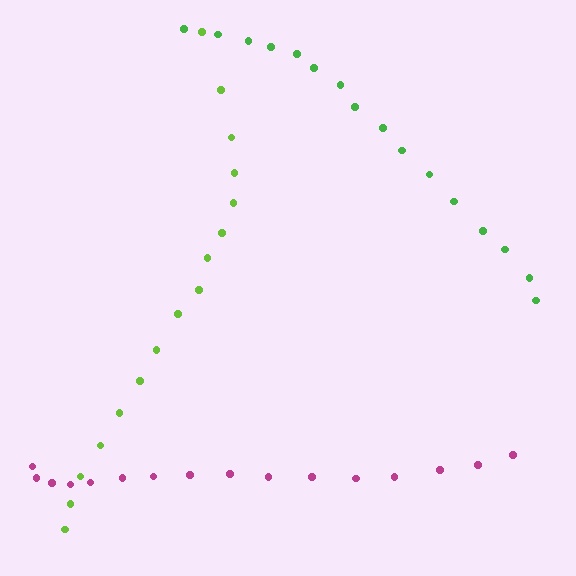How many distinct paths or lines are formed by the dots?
There are 3 distinct paths.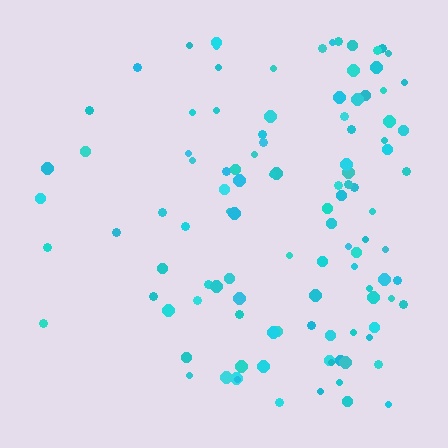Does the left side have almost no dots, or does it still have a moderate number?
Still a moderate number, just noticeably fewer than the right.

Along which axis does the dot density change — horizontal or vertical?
Horizontal.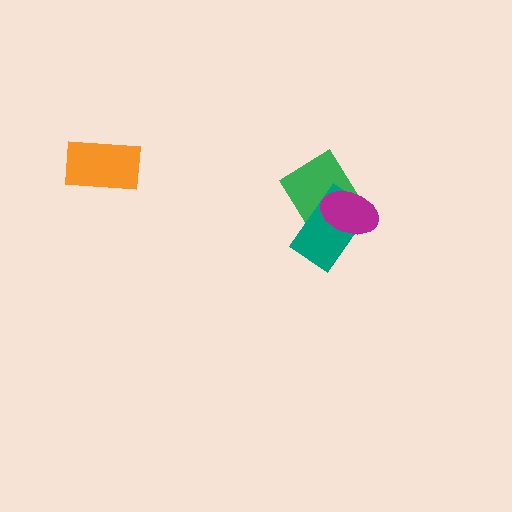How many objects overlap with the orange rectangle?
0 objects overlap with the orange rectangle.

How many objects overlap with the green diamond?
2 objects overlap with the green diamond.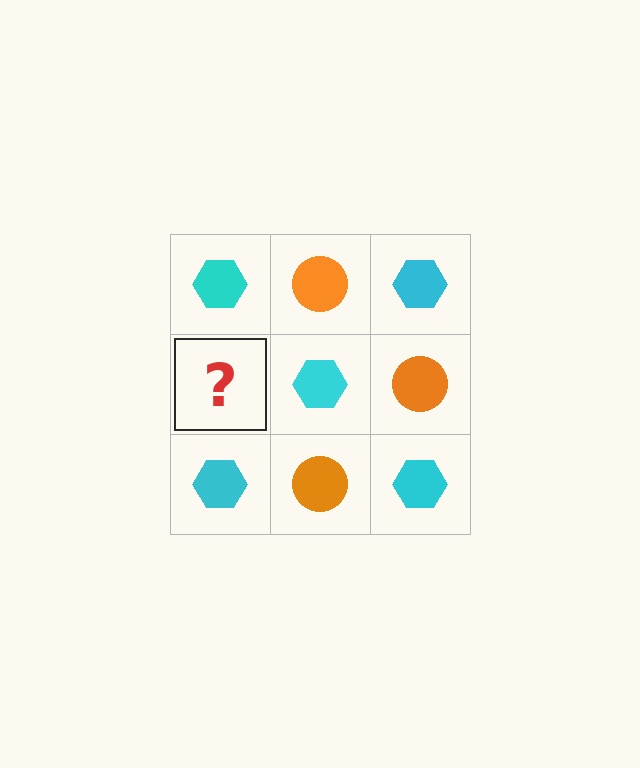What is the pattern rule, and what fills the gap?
The rule is that it alternates cyan hexagon and orange circle in a checkerboard pattern. The gap should be filled with an orange circle.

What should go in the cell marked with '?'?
The missing cell should contain an orange circle.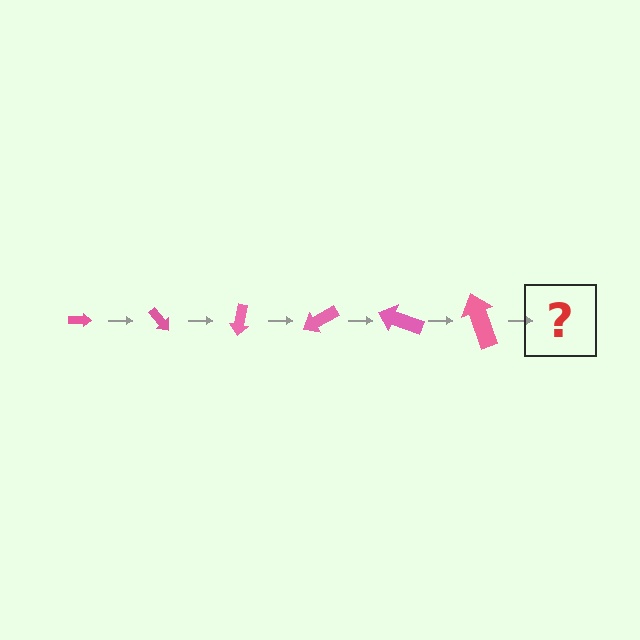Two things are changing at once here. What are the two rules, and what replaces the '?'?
The two rules are that the arrow grows larger each step and it rotates 50 degrees each step. The '?' should be an arrow, larger than the previous one and rotated 300 degrees from the start.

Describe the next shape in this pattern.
It should be an arrow, larger than the previous one and rotated 300 degrees from the start.